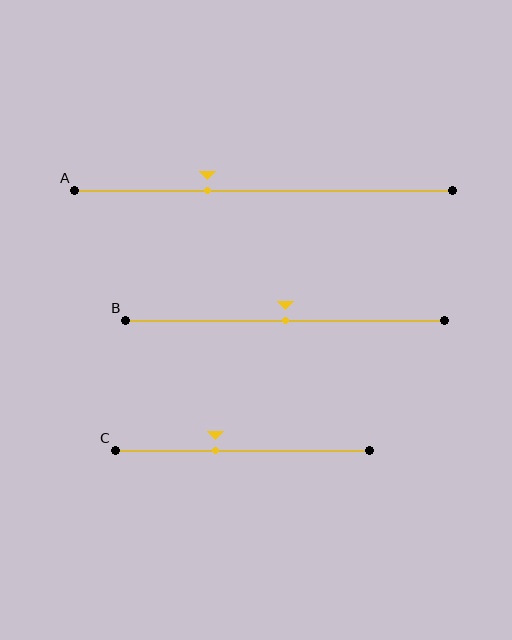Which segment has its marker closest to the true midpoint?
Segment B has its marker closest to the true midpoint.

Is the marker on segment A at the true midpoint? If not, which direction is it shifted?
No, the marker on segment A is shifted to the left by about 15% of the segment length.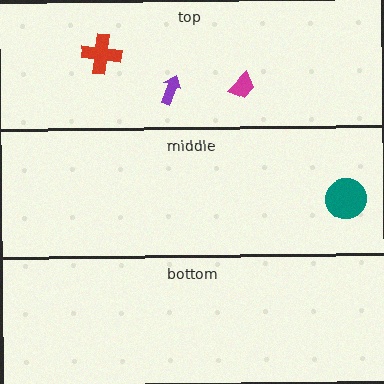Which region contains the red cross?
The top region.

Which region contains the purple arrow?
The top region.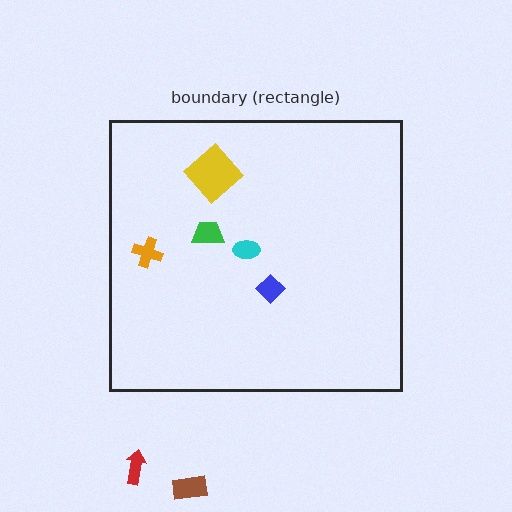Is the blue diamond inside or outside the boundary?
Inside.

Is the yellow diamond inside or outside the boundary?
Inside.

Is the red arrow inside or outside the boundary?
Outside.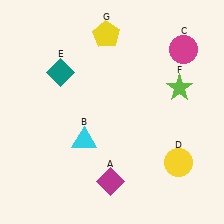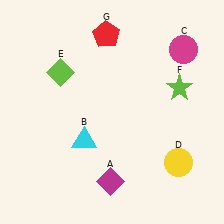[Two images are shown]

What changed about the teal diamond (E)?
In Image 1, E is teal. In Image 2, it changed to lime.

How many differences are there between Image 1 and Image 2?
There are 2 differences between the two images.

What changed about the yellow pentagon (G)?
In Image 1, G is yellow. In Image 2, it changed to red.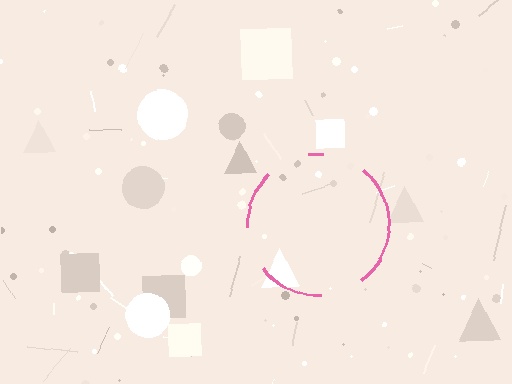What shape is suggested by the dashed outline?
The dashed outline suggests a circle.